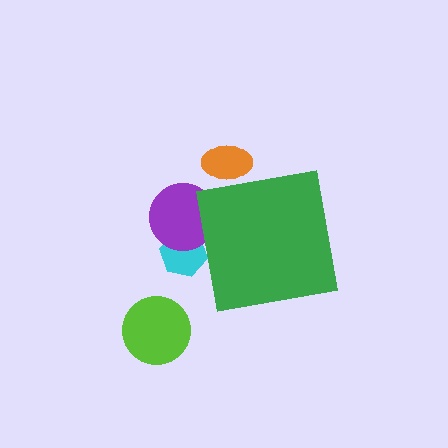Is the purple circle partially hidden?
Yes, the purple circle is partially hidden behind the green square.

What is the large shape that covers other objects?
A green square.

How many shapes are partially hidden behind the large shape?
5 shapes are partially hidden.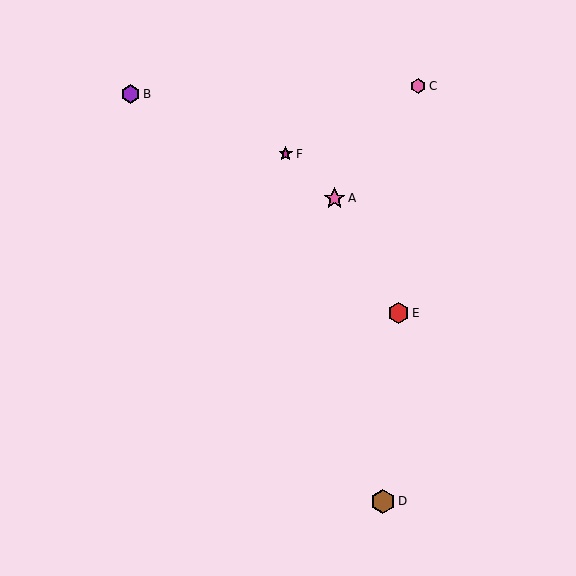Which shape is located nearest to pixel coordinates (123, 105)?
The purple hexagon (labeled B) at (130, 94) is nearest to that location.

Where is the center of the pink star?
The center of the pink star is at (335, 198).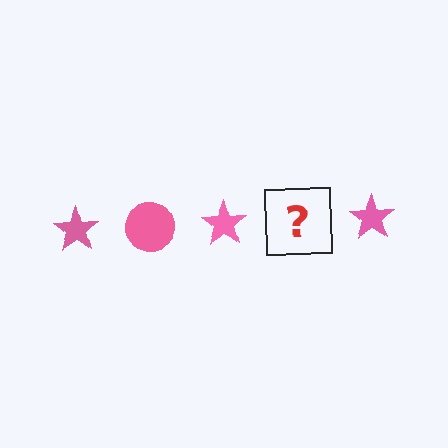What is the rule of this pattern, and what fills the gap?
The rule is that the pattern cycles through star, circle shapes in pink. The gap should be filled with a pink circle.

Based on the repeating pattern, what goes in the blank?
The blank should be a pink circle.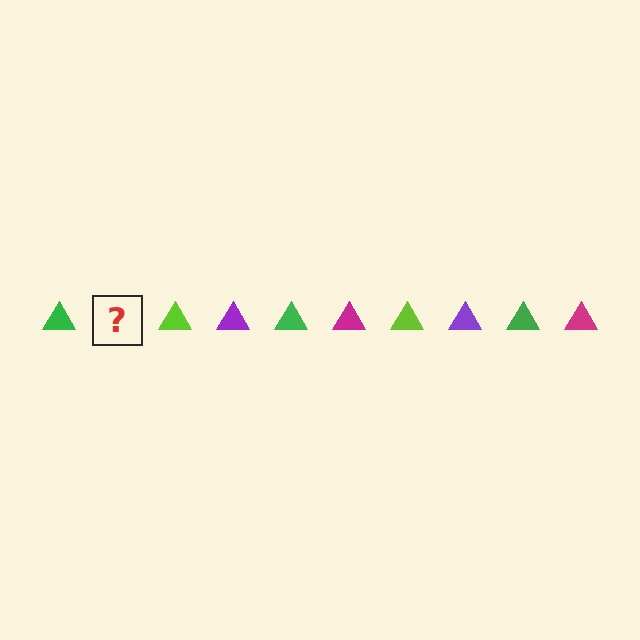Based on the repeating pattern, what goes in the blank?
The blank should be a magenta triangle.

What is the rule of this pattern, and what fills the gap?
The rule is that the pattern cycles through green, magenta, lime, purple triangles. The gap should be filled with a magenta triangle.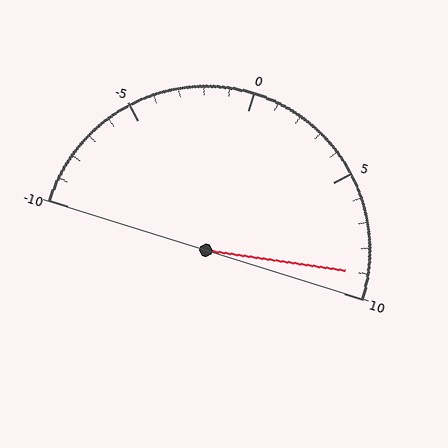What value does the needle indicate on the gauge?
The needle indicates approximately 9.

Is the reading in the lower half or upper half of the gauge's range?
The reading is in the upper half of the range (-10 to 10).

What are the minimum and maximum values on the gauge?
The gauge ranges from -10 to 10.